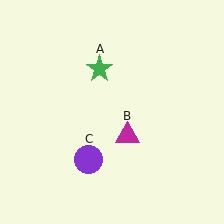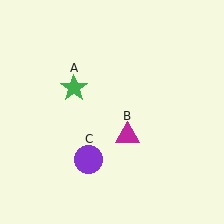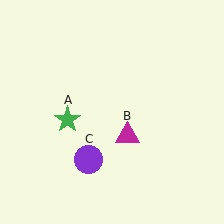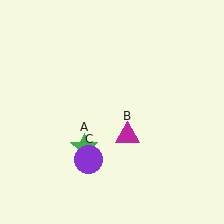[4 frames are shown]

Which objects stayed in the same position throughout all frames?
Magenta triangle (object B) and purple circle (object C) remained stationary.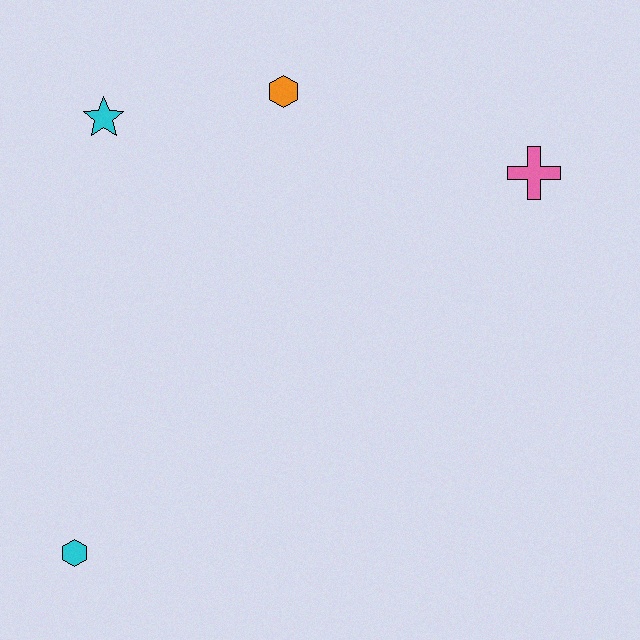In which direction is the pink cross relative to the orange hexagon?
The pink cross is to the right of the orange hexagon.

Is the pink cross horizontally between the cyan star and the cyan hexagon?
No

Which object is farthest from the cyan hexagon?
The pink cross is farthest from the cyan hexagon.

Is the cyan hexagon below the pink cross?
Yes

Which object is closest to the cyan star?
The orange hexagon is closest to the cyan star.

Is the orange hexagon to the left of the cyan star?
No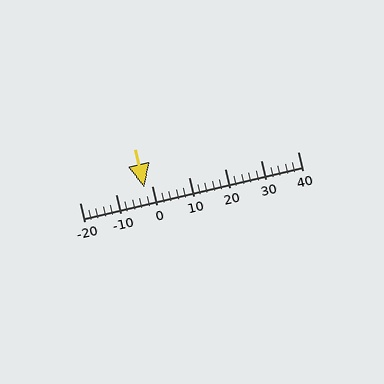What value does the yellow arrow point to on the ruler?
The yellow arrow points to approximately -2.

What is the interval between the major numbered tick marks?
The major tick marks are spaced 10 units apart.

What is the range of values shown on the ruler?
The ruler shows values from -20 to 40.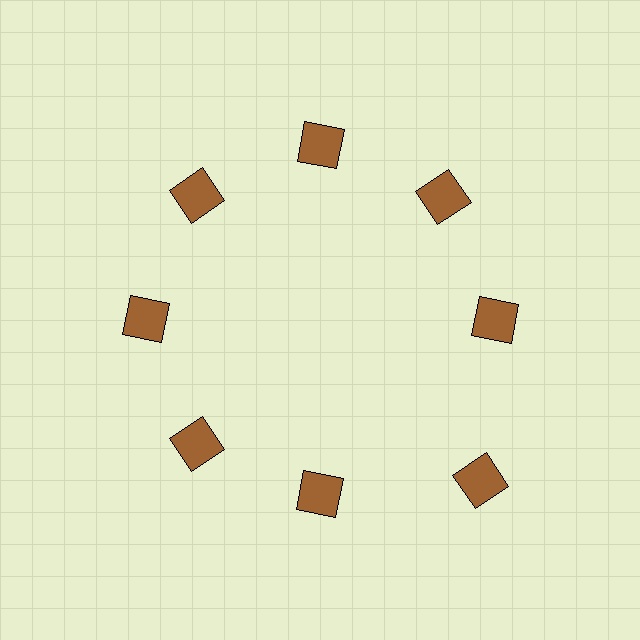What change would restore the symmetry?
The symmetry would be restored by moving it inward, back onto the ring so that all 8 squares sit at equal angles and equal distance from the center.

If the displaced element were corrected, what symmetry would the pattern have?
It would have 8-fold rotational symmetry — the pattern would map onto itself every 45 degrees.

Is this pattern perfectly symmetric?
No. The 8 brown squares are arranged in a ring, but one element near the 4 o'clock position is pushed outward from the center, breaking the 8-fold rotational symmetry.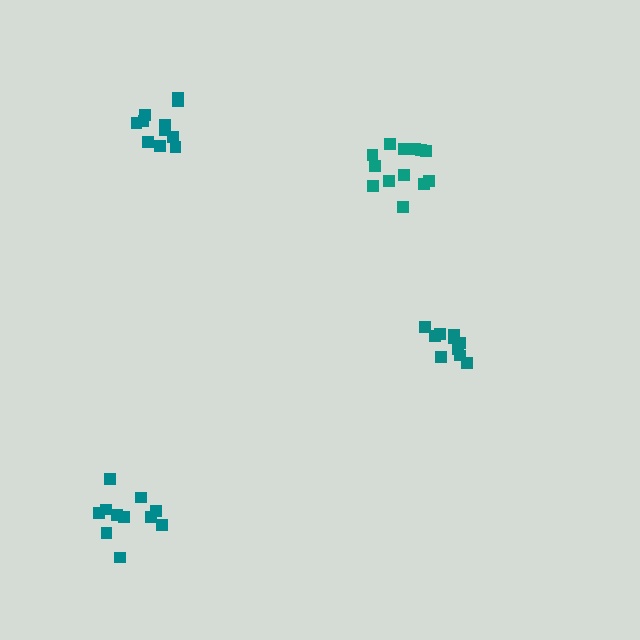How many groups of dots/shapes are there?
There are 4 groups.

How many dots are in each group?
Group 1: 10 dots, Group 2: 11 dots, Group 3: 13 dots, Group 4: 11 dots (45 total).